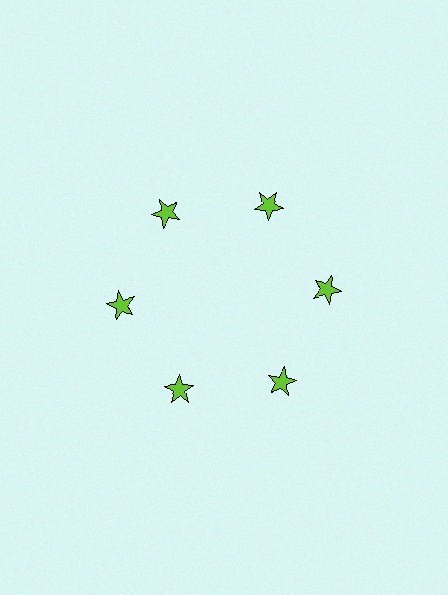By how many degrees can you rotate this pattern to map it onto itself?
The pattern maps onto itself every 60 degrees of rotation.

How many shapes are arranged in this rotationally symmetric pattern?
There are 6 shapes, arranged in 6 groups of 1.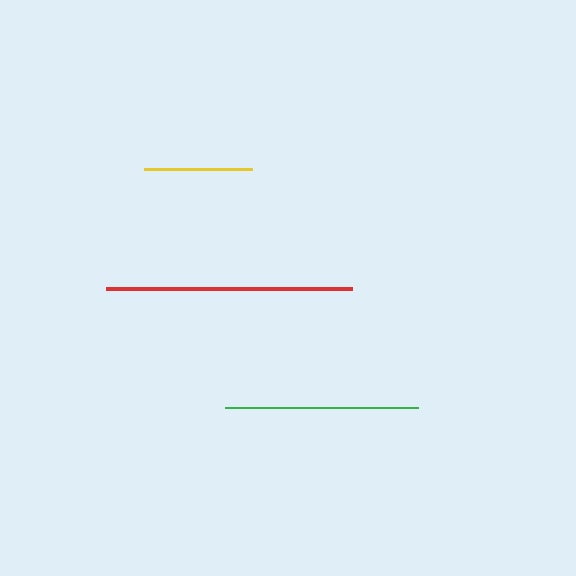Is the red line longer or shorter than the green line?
The red line is longer than the green line.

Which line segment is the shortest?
The yellow line is the shortest at approximately 108 pixels.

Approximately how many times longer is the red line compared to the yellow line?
The red line is approximately 2.3 times the length of the yellow line.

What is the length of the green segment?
The green segment is approximately 194 pixels long.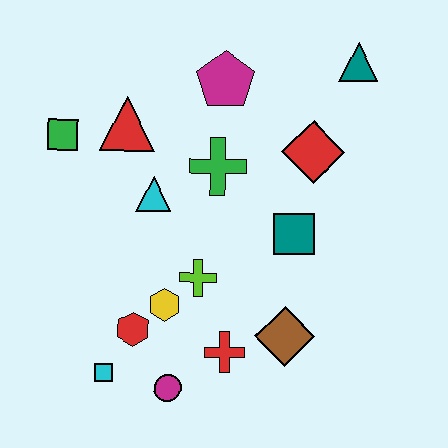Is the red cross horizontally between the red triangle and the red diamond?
Yes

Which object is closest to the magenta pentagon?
The green cross is closest to the magenta pentagon.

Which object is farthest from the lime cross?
The teal triangle is farthest from the lime cross.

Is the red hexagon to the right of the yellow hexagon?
No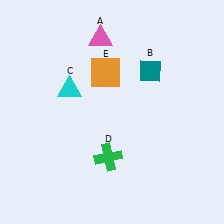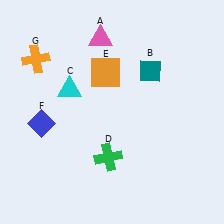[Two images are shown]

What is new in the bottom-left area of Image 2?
A blue diamond (F) was added in the bottom-left area of Image 2.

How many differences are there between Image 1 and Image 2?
There are 2 differences between the two images.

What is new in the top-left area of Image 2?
An orange cross (G) was added in the top-left area of Image 2.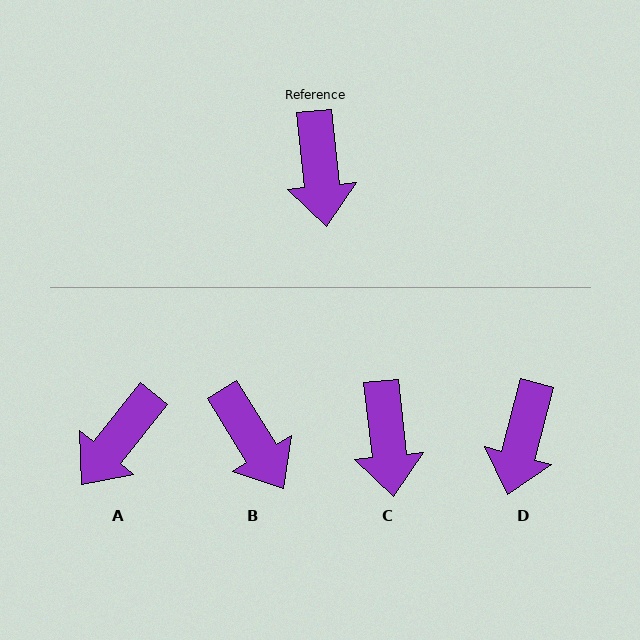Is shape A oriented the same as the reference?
No, it is off by about 45 degrees.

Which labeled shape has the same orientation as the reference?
C.